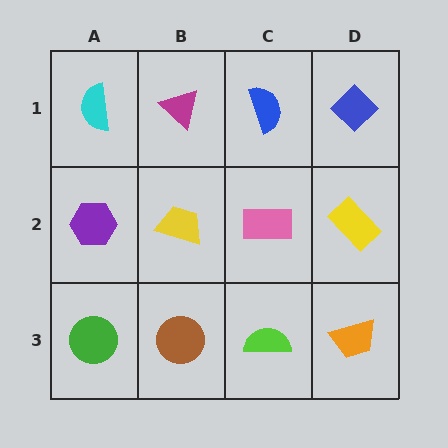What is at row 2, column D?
A yellow rectangle.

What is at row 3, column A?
A green circle.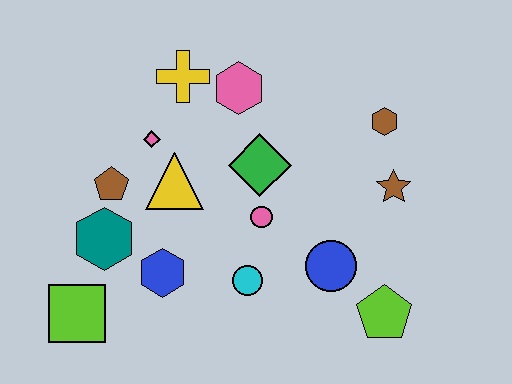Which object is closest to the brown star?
The brown hexagon is closest to the brown star.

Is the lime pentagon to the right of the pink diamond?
Yes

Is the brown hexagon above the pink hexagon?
No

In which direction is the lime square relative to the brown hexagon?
The lime square is to the left of the brown hexagon.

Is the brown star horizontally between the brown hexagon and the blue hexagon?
No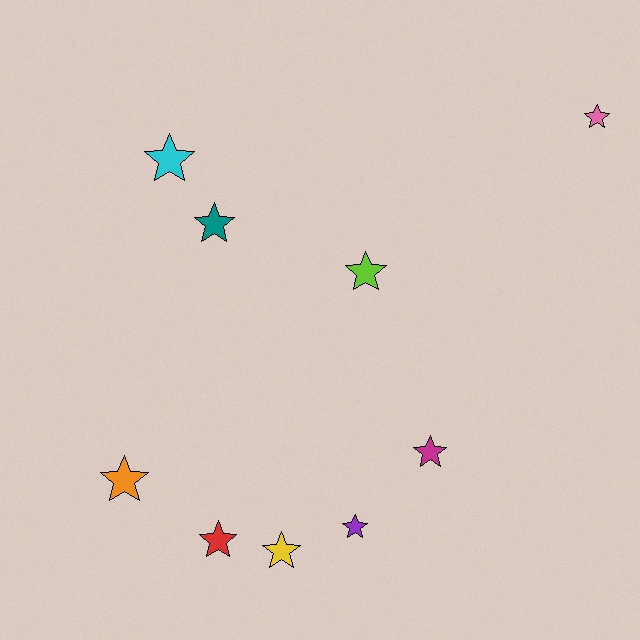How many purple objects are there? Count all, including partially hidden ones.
There is 1 purple object.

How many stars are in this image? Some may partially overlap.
There are 9 stars.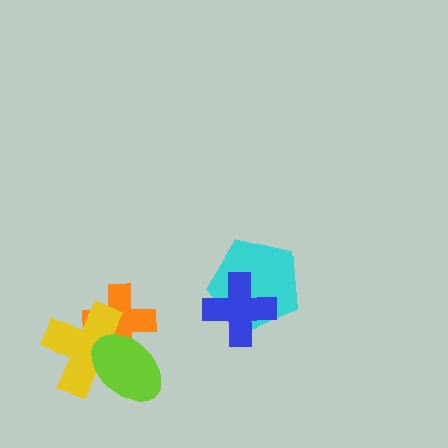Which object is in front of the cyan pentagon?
The blue cross is in front of the cyan pentagon.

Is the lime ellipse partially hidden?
No, no other shape covers it.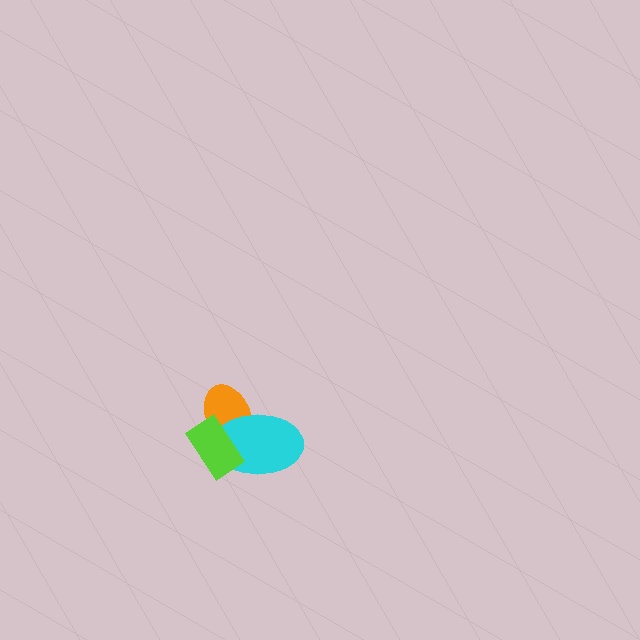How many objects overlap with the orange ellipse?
2 objects overlap with the orange ellipse.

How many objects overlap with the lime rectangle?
2 objects overlap with the lime rectangle.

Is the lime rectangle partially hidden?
No, no other shape covers it.